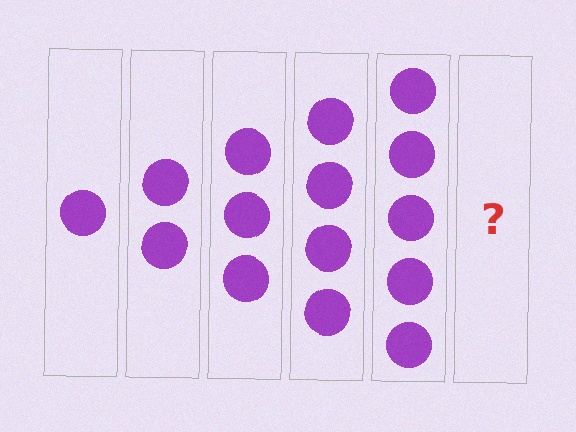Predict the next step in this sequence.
The next step is 6 circles.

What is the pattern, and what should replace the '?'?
The pattern is that each step adds one more circle. The '?' should be 6 circles.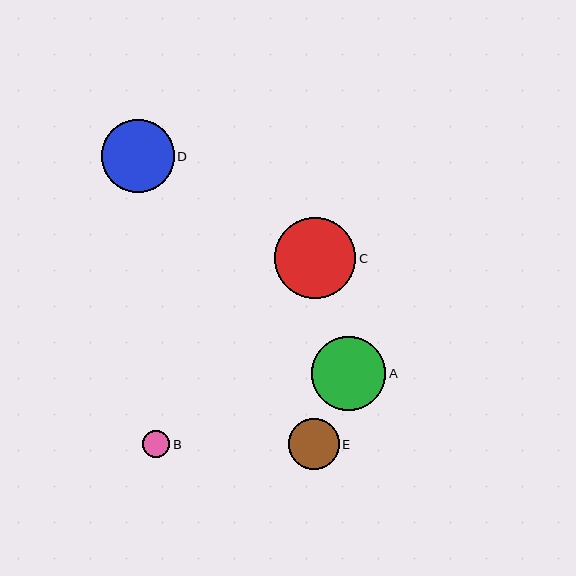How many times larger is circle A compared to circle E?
Circle A is approximately 1.5 times the size of circle E.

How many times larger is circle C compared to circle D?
Circle C is approximately 1.1 times the size of circle D.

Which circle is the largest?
Circle C is the largest with a size of approximately 81 pixels.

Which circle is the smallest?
Circle B is the smallest with a size of approximately 27 pixels.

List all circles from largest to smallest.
From largest to smallest: C, A, D, E, B.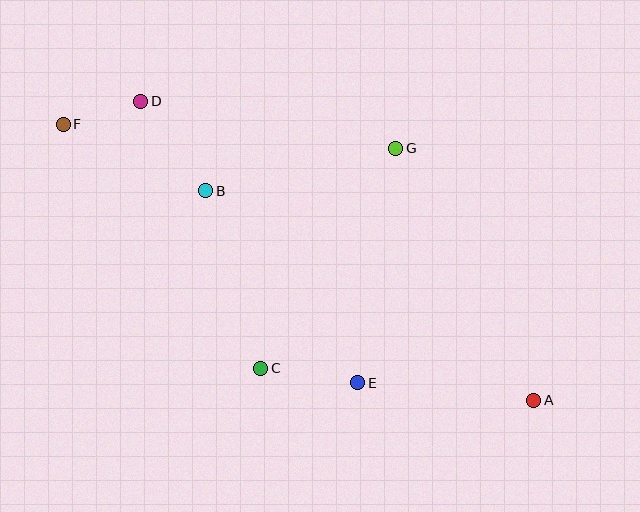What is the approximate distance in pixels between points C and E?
The distance between C and E is approximately 98 pixels.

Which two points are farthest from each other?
Points A and F are farthest from each other.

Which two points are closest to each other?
Points D and F are closest to each other.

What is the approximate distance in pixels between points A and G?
The distance between A and G is approximately 288 pixels.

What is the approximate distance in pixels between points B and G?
The distance between B and G is approximately 195 pixels.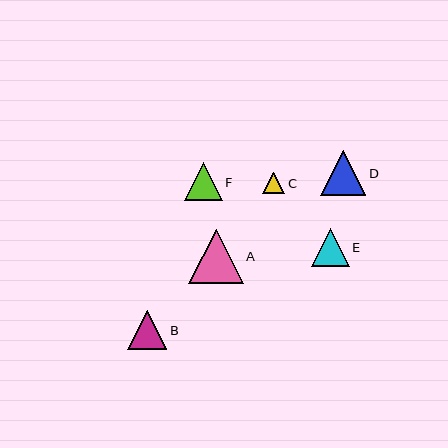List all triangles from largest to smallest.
From largest to smallest: A, D, B, E, F, C.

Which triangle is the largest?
Triangle A is the largest with a size of approximately 54 pixels.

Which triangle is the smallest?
Triangle C is the smallest with a size of approximately 22 pixels.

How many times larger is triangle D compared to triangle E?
Triangle D is approximately 1.2 times the size of triangle E.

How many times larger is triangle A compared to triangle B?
Triangle A is approximately 1.4 times the size of triangle B.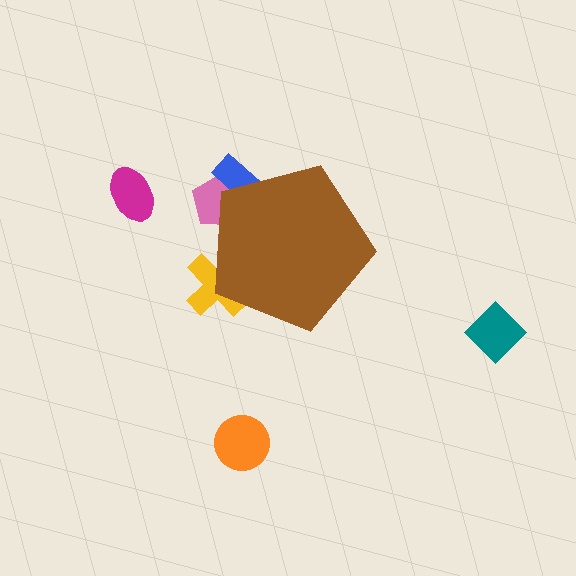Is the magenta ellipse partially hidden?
No, the magenta ellipse is fully visible.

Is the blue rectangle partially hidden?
Yes, the blue rectangle is partially hidden behind the brown pentagon.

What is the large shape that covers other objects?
A brown pentagon.